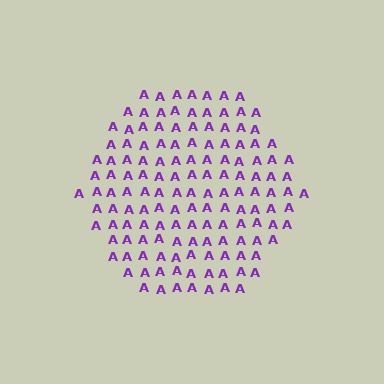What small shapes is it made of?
It is made of small letter A's.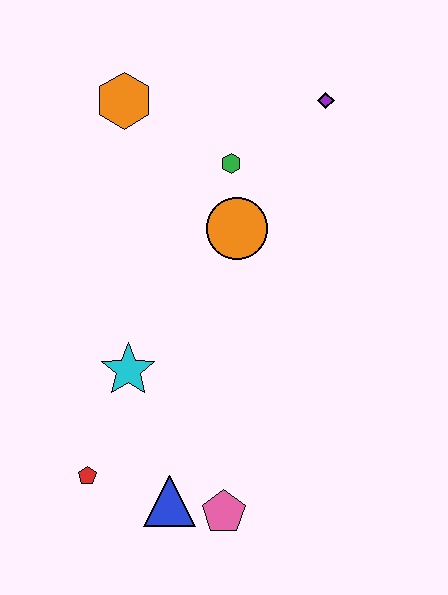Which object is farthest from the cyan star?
The purple diamond is farthest from the cyan star.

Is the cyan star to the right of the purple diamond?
No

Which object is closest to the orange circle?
The green hexagon is closest to the orange circle.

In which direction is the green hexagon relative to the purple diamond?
The green hexagon is to the left of the purple diamond.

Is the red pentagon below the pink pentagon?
No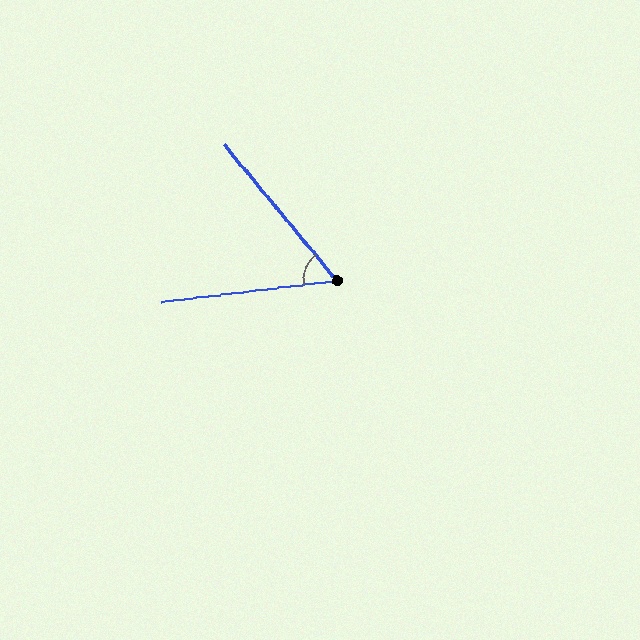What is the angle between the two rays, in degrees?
Approximately 57 degrees.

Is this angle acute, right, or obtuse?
It is acute.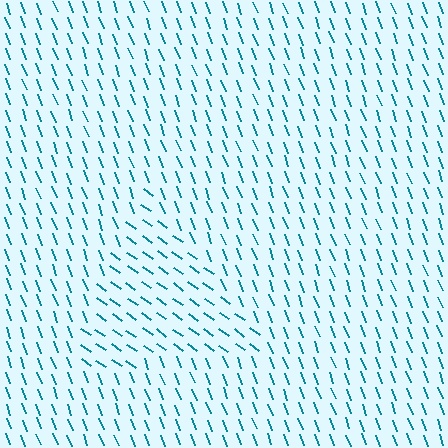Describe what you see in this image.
The image is filled with small teal line segments. A triangle region in the image has lines oriented differently from the surrounding lines, creating a visible texture boundary.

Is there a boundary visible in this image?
Yes, there is a texture boundary formed by a change in line orientation.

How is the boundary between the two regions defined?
The boundary is defined purely by a change in line orientation (approximately 34 degrees difference). All lines are the same color and thickness.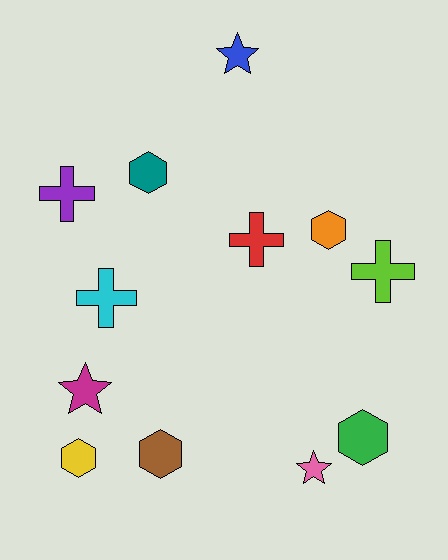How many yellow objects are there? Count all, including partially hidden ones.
There is 1 yellow object.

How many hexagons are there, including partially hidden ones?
There are 5 hexagons.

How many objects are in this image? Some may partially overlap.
There are 12 objects.